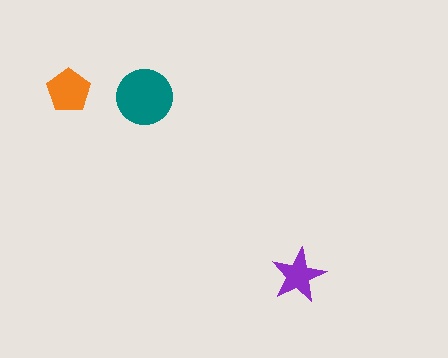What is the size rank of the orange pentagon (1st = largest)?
2nd.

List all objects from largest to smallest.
The teal circle, the orange pentagon, the purple star.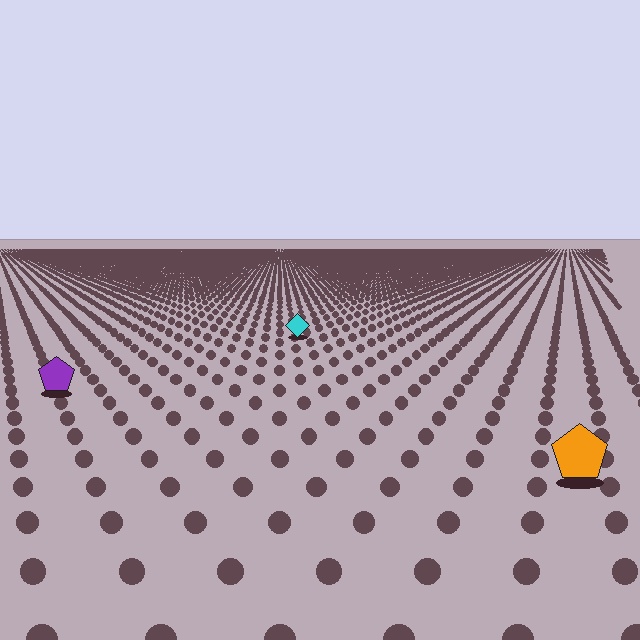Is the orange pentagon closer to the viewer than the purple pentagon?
Yes. The orange pentagon is closer — you can tell from the texture gradient: the ground texture is coarser near it.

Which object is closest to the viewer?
The orange pentagon is closest. The texture marks near it are larger and more spread out.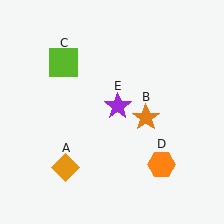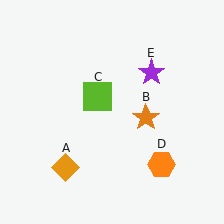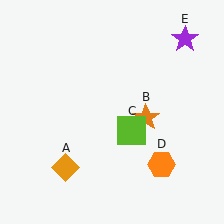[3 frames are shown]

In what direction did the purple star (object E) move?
The purple star (object E) moved up and to the right.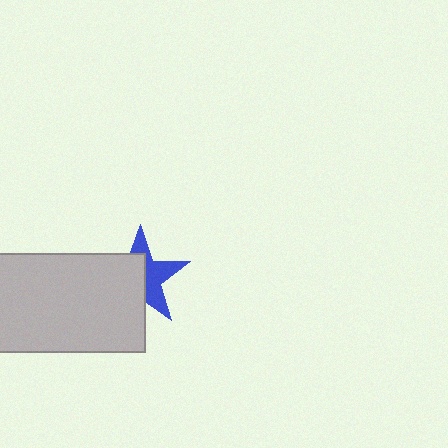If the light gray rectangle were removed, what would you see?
You would see the complete blue star.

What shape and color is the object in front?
The object in front is a light gray rectangle.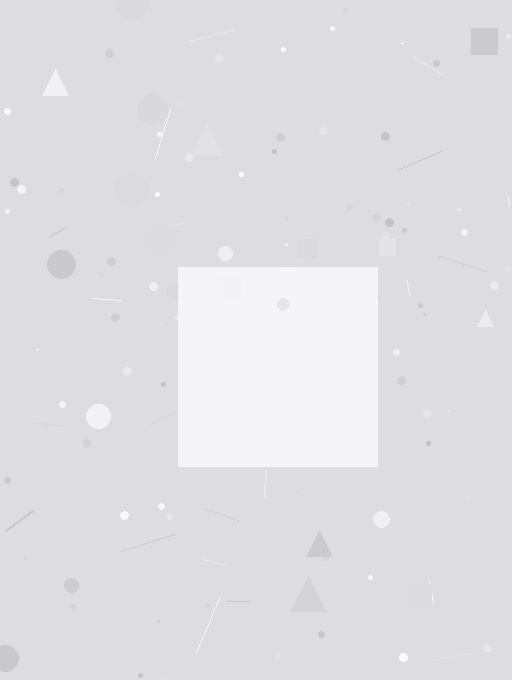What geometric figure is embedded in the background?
A square is embedded in the background.